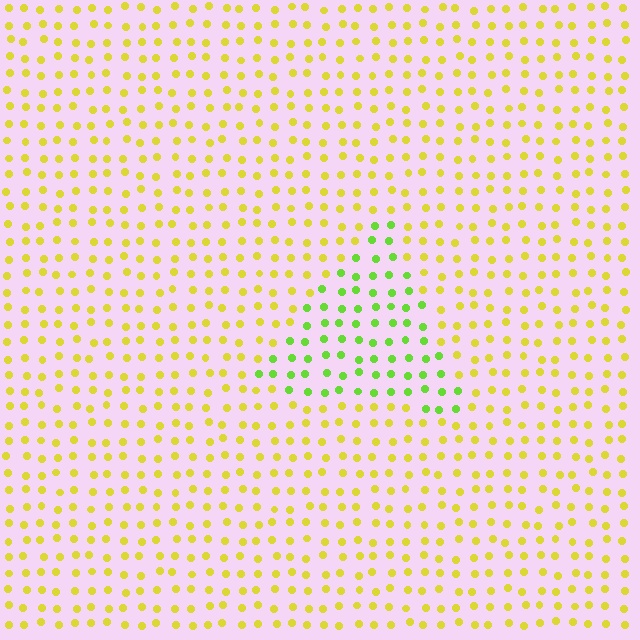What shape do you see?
I see a triangle.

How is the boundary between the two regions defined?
The boundary is defined purely by a slight shift in hue (about 43 degrees). Spacing, size, and orientation are identical on both sides.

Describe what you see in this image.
The image is filled with small yellow elements in a uniform arrangement. A triangle-shaped region is visible where the elements are tinted to a slightly different hue, forming a subtle color boundary.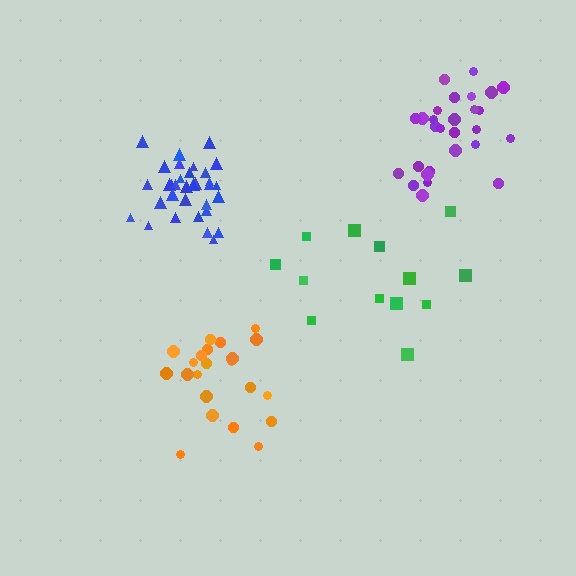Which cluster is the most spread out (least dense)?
Green.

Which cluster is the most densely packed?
Blue.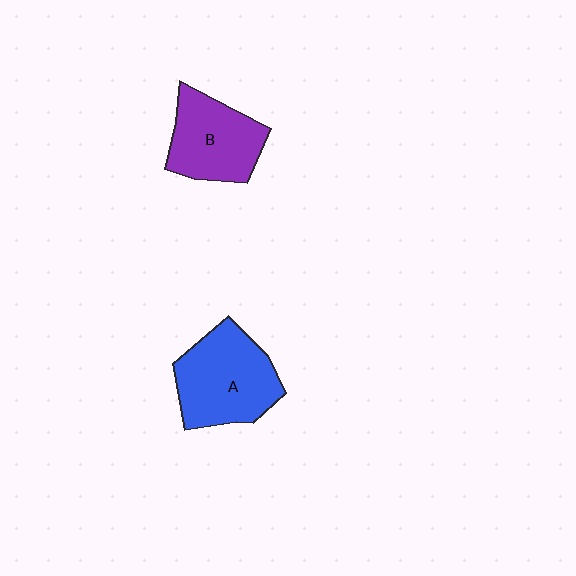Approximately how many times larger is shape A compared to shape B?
Approximately 1.2 times.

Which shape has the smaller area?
Shape B (purple).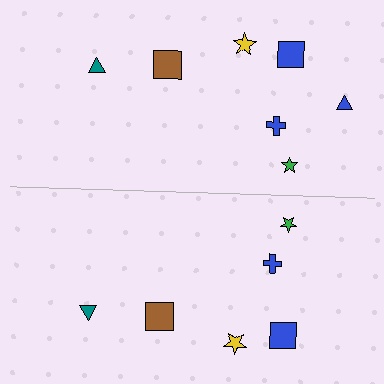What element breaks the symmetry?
A blue triangle is missing from the bottom side.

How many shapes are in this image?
There are 13 shapes in this image.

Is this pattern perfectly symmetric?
No, the pattern is not perfectly symmetric. A blue triangle is missing from the bottom side.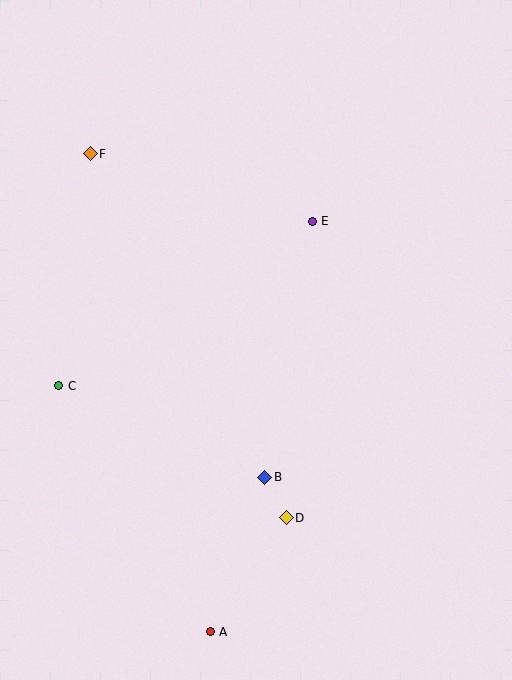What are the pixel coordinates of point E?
Point E is at (312, 221).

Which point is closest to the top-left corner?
Point F is closest to the top-left corner.